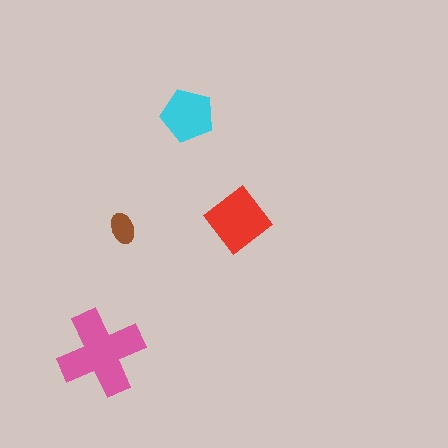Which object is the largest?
The pink cross.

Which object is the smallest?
The brown ellipse.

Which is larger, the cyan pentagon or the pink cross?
The pink cross.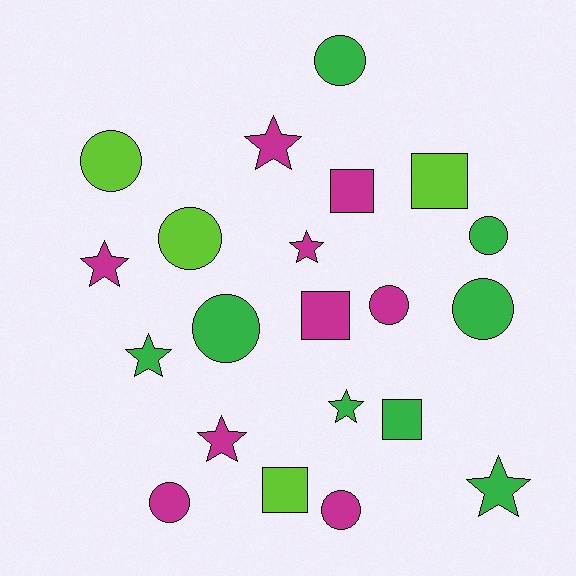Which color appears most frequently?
Magenta, with 9 objects.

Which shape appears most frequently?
Circle, with 9 objects.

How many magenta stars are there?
There are 4 magenta stars.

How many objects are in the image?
There are 21 objects.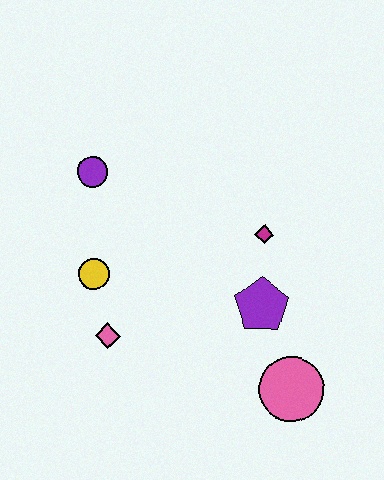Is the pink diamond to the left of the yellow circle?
No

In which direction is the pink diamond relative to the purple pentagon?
The pink diamond is to the left of the purple pentagon.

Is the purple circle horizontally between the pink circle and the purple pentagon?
No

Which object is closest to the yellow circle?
The pink diamond is closest to the yellow circle.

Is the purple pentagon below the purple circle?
Yes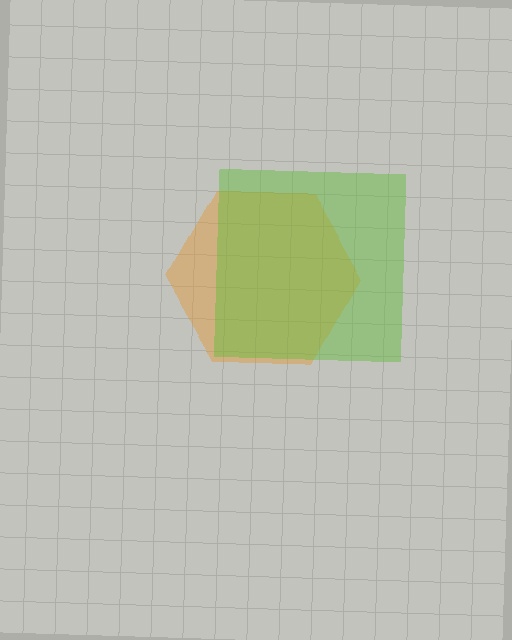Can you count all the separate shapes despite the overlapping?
Yes, there are 2 separate shapes.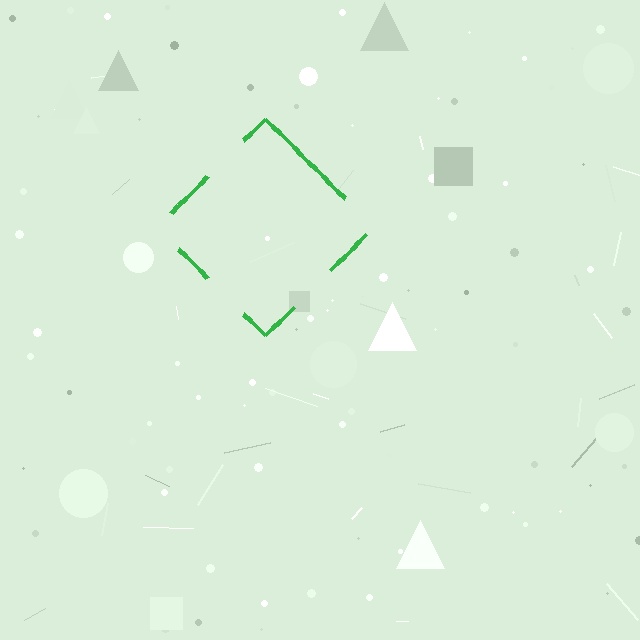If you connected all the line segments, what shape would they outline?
They would outline a diamond.